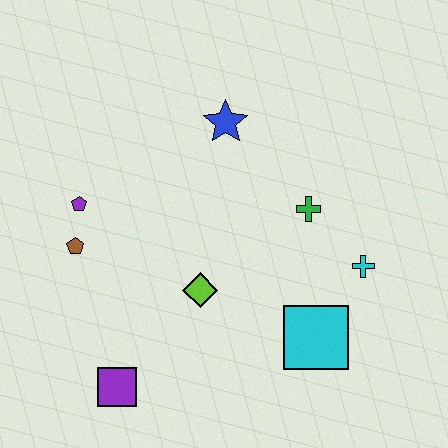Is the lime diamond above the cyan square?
Yes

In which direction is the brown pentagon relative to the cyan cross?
The brown pentagon is to the left of the cyan cross.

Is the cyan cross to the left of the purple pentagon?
No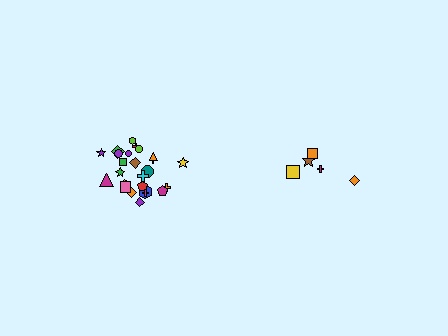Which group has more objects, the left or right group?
The left group.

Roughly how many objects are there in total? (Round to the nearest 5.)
Roughly 30 objects in total.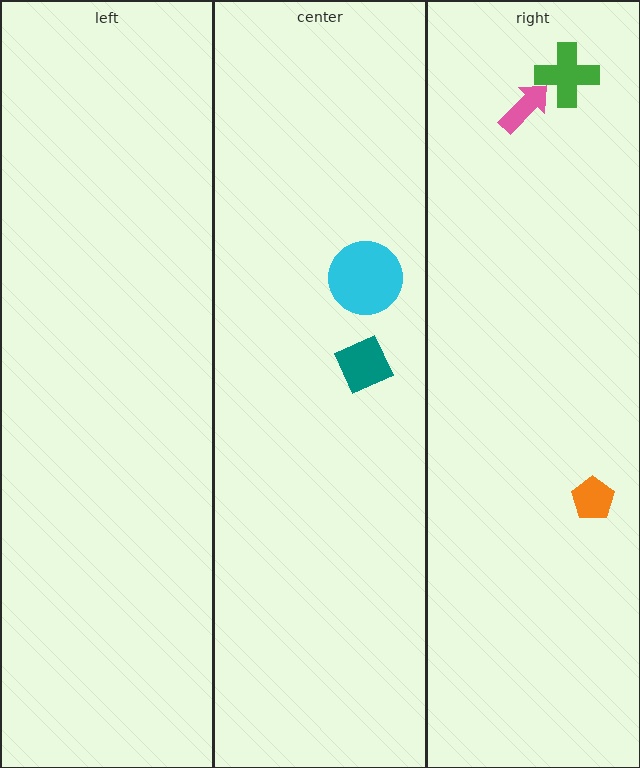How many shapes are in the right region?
3.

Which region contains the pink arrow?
The right region.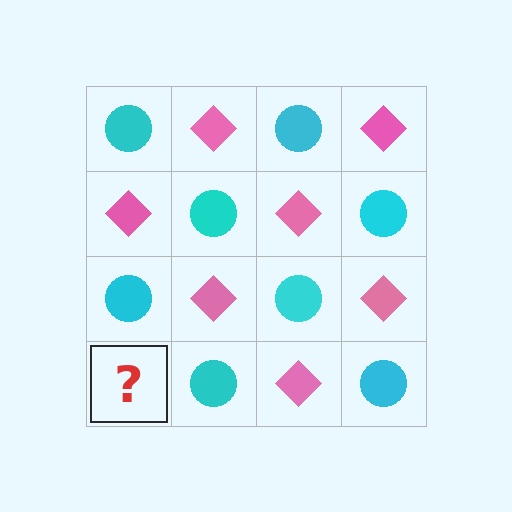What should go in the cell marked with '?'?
The missing cell should contain a pink diamond.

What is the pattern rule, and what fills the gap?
The rule is that it alternates cyan circle and pink diamond in a checkerboard pattern. The gap should be filled with a pink diamond.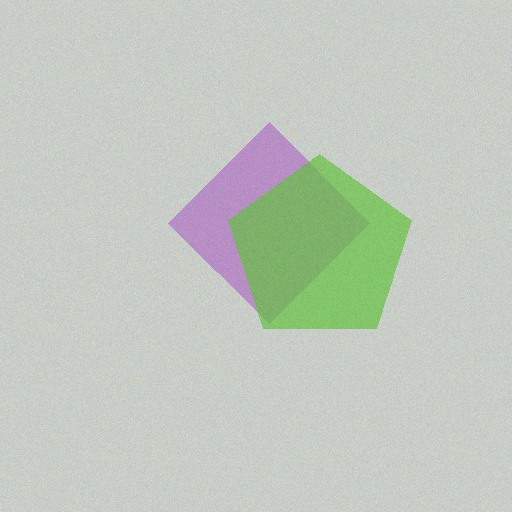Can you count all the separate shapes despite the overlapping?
Yes, there are 2 separate shapes.